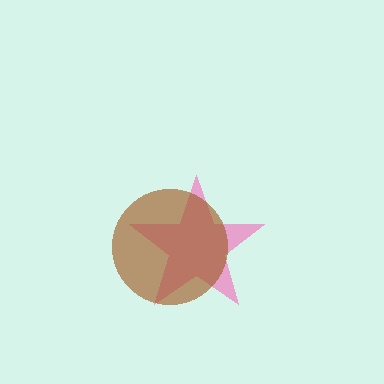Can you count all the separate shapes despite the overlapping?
Yes, there are 2 separate shapes.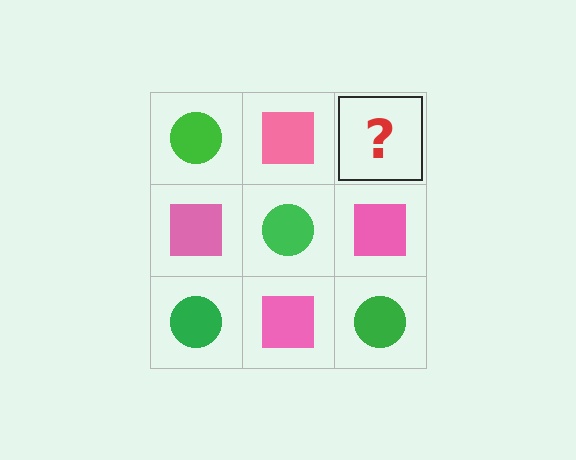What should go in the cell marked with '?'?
The missing cell should contain a green circle.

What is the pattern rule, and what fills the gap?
The rule is that it alternates green circle and pink square in a checkerboard pattern. The gap should be filled with a green circle.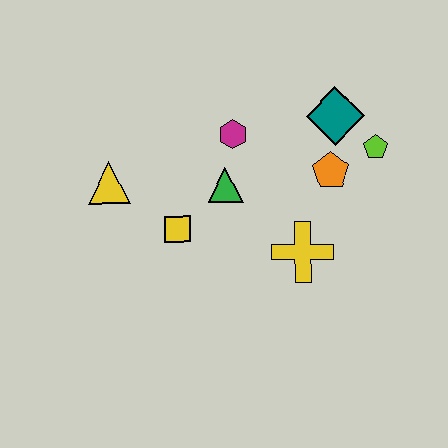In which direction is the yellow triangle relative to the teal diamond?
The yellow triangle is to the left of the teal diamond.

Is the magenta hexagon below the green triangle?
No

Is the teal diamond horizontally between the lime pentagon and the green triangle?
Yes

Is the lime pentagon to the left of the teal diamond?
No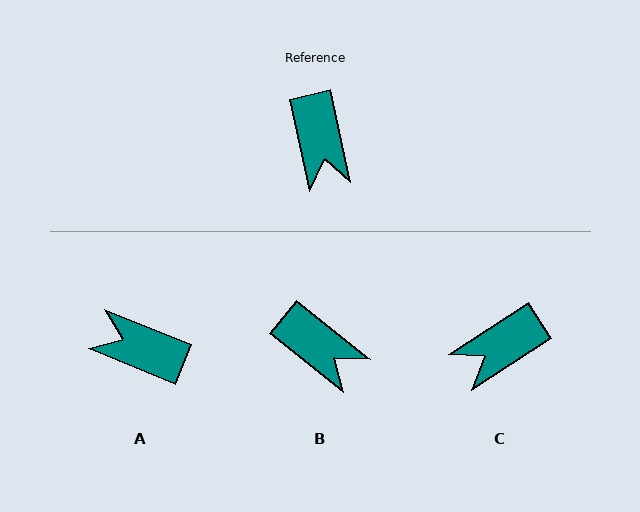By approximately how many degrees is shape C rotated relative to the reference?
Approximately 69 degrees clockwise.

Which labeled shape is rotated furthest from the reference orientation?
A, about 125 degrees away.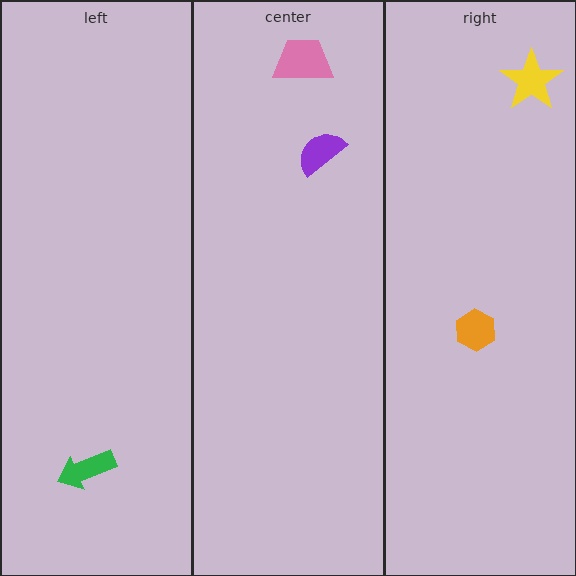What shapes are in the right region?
The yellow star, the orange hexagon.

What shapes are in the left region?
The green arrow.